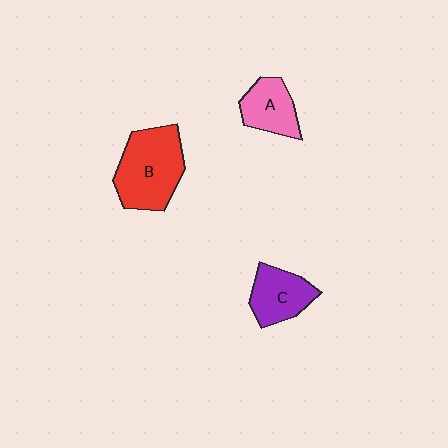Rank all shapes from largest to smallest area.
From largest to smallest: B (red), C (purple), A (pink).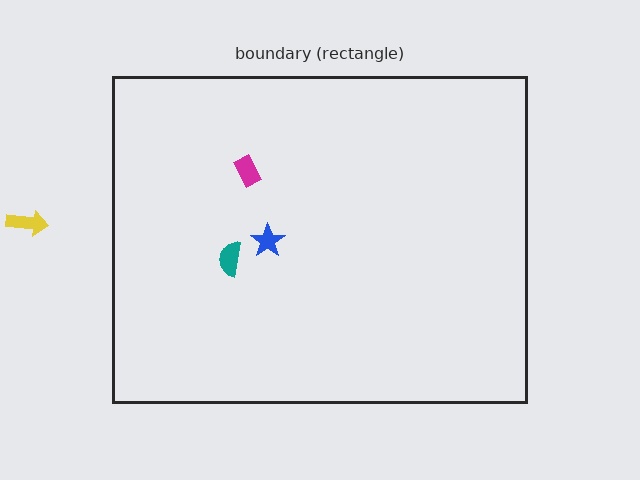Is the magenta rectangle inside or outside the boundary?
Inside.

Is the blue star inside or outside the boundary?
Inside.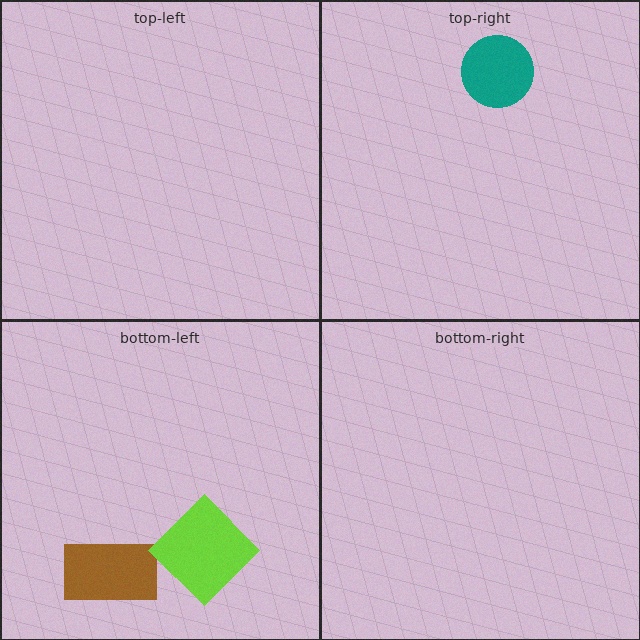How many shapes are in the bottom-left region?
2.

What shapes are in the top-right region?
The teal circle.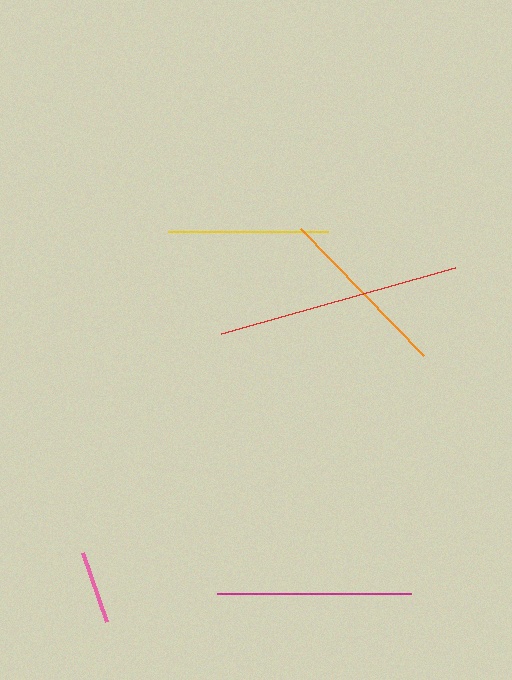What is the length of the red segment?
The red segment is approximately 243 pixels long.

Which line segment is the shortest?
The pink line is the shortest at approximately 74 pixels.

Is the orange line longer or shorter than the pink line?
The orange line is longer than the pink line.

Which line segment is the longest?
The red line is the longest at approximately 243 pixels.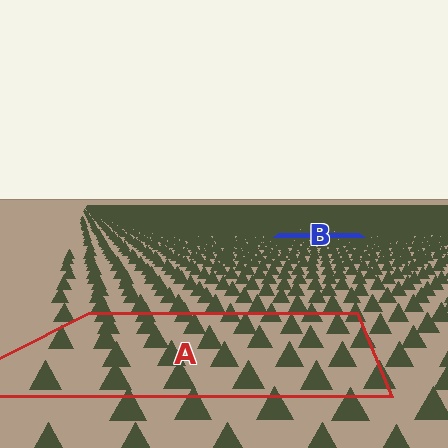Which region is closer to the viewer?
Region A is closer. The texture elements there are larger and more spread out.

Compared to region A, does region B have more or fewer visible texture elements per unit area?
Region B has more texture elements per unit area — they are packed more densely because it is farther away.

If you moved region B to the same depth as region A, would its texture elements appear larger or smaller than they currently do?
They would appear larger. At a closer depth, the same texture elements are projected at a bigger on-screen size.